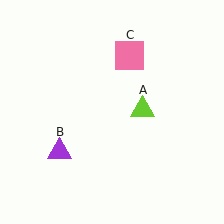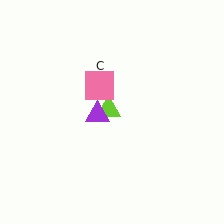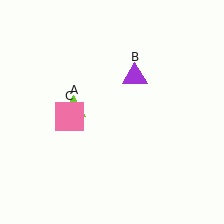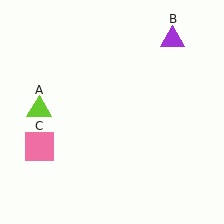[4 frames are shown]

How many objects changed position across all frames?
3 objects changed position: lime triangle (object A), purple triangle (object B), pink square (object C).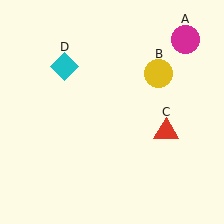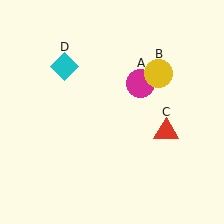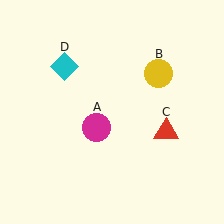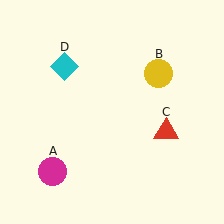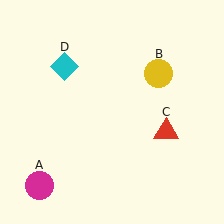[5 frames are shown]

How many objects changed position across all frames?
1 object changed position: magenta circle (object A).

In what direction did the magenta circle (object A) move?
The magenta circle (object A) moved down and to the left.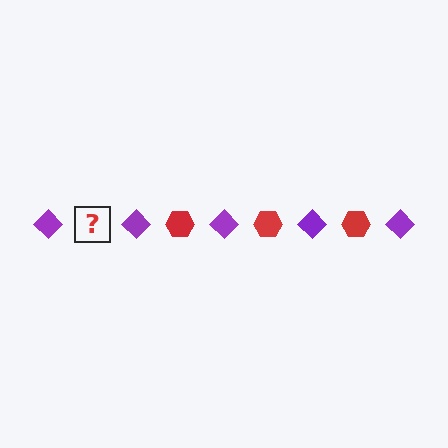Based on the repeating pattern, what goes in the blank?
The blank should be a red hexagon.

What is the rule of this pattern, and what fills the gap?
The rule is that the pattern alternates between purple diamond and red hexagon. The gap should be filled with a red hexagon.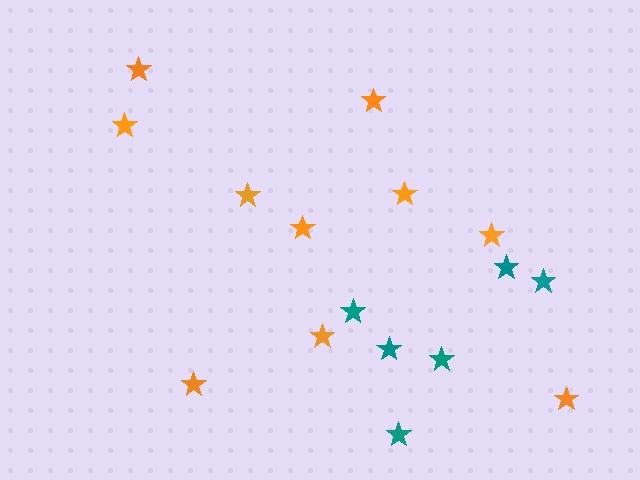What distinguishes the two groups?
There are 2 groups: one group of orange stars (10) and one group of teal stars (6).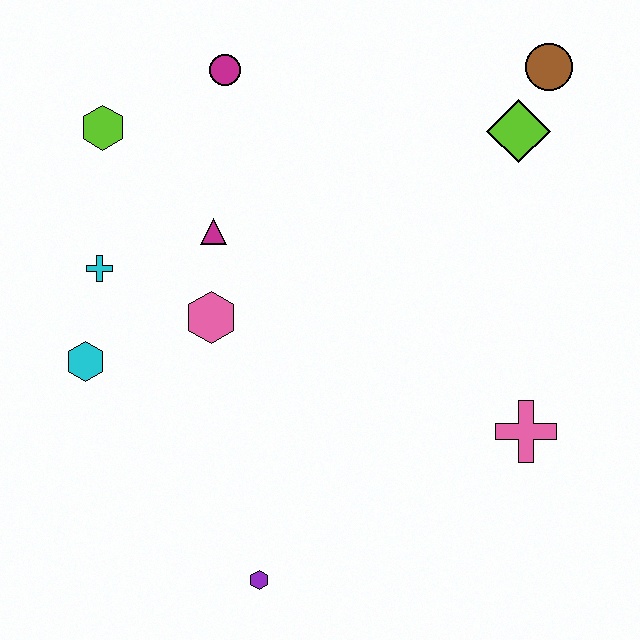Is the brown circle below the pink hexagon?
No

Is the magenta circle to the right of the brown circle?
No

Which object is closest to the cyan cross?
The cyan hexagon is closest to the cyan cross.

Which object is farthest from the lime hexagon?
The pink cross is farthest from the lime hexagon.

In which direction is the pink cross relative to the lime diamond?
The pink cross is below the lime diamond.